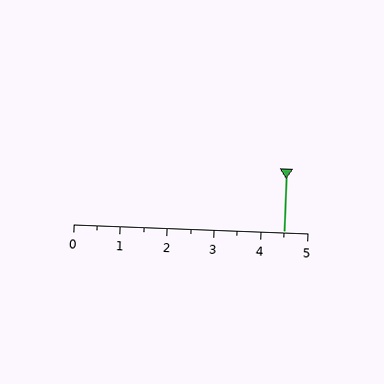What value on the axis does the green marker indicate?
The marker indicates approximately 4.5.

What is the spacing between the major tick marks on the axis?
The major ticks are spaced 1 apart.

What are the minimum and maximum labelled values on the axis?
The axis runs from 0 to 5.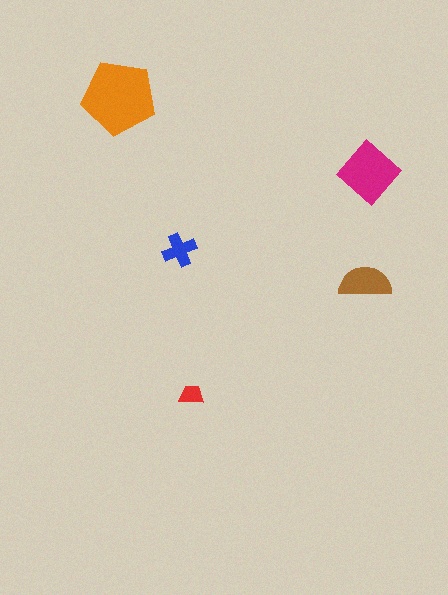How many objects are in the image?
There are 5 objects in the image.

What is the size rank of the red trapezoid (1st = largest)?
5th.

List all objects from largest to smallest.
The orange pentagon, the magenta diamond, the brown semicircle, the blue cross, the red trapezoid.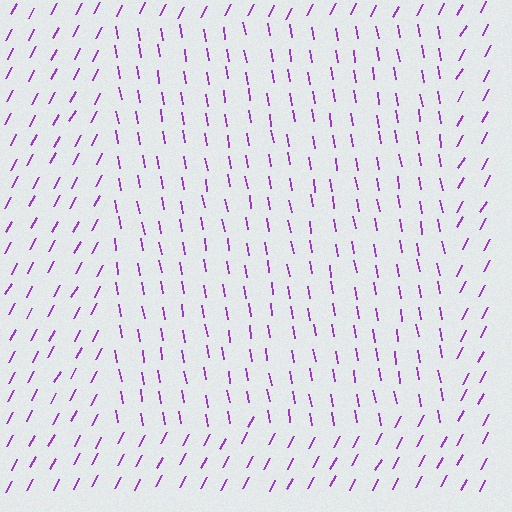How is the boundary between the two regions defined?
The boundary is defined purely by a change in line orientation (approximately 38 degrees difference). All lines are the same color and thickness.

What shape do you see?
I see a rectangle.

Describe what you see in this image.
The image is filled with small purple line segments. A rectangle region in the image has lines oriented differently from the surrounding lines, creating a visible texture boundary.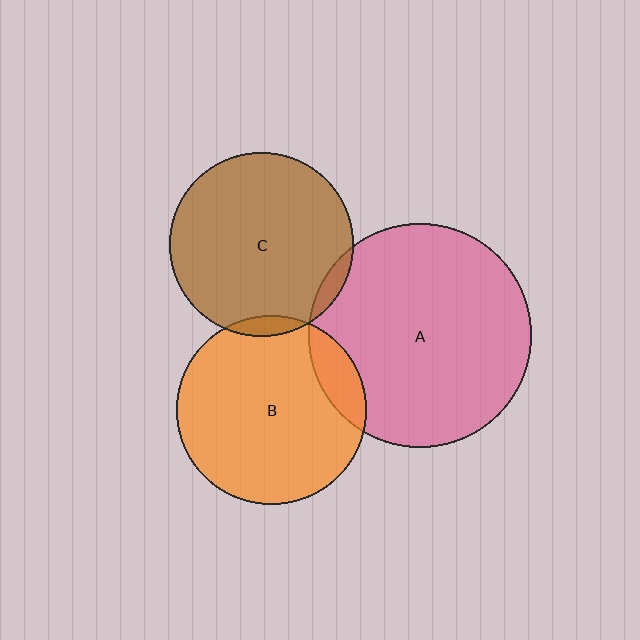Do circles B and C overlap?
Yes.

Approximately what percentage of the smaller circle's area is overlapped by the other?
Approximately 5%.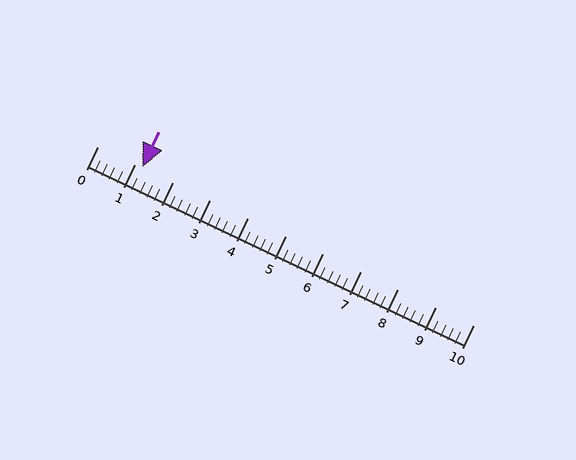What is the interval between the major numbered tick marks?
The major tick marks are spaced 1 units apart.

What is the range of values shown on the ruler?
The ruler shows values from 0 to 10.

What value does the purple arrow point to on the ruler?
The purple arrow points to approximately 1.2.